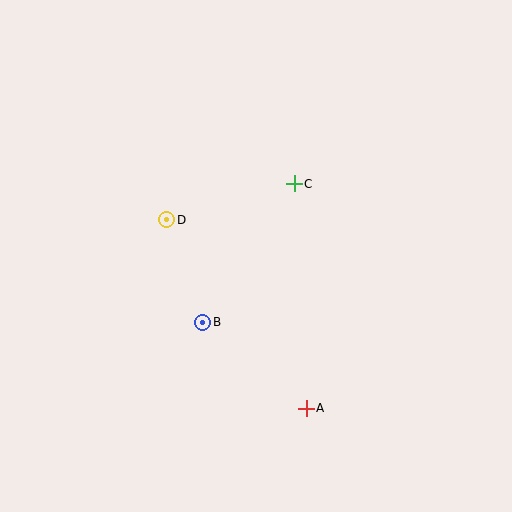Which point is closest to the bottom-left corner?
Point B is closest to the bottom-left corner.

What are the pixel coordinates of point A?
Point A is at (306, 408).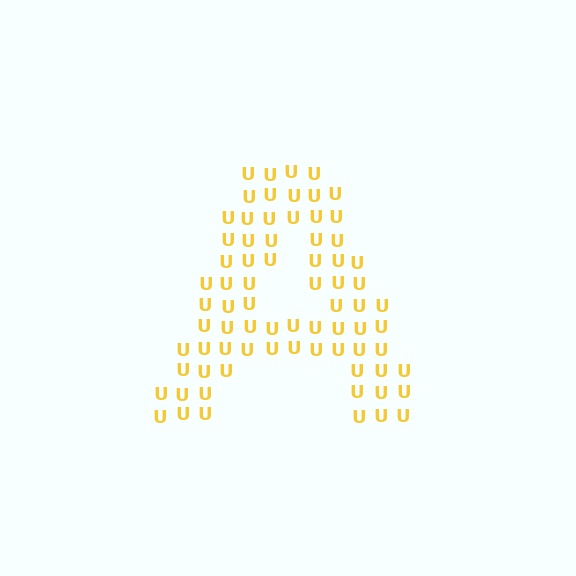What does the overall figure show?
The overall figure shows the letter A.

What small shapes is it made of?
It is made of small letter U's.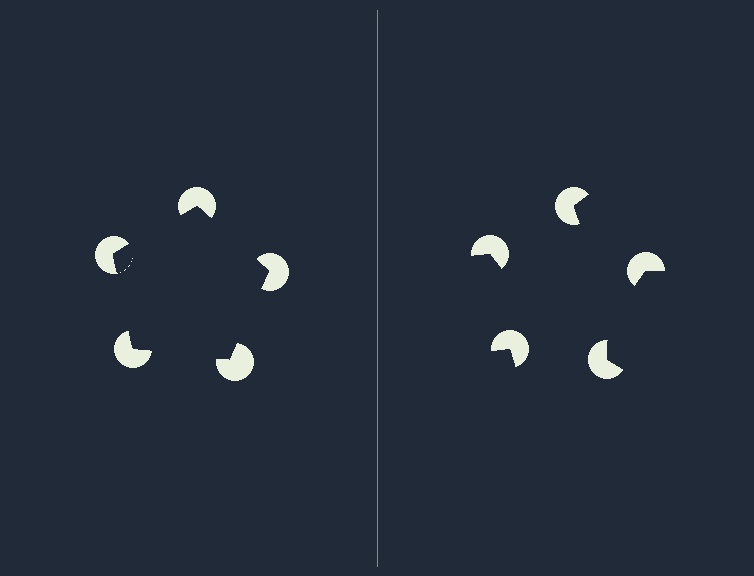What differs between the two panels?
The pac-man discs are positioned identically on both sides; only the wedge orientations differ. On the left they align to a pentagon; on the right they are misaligned.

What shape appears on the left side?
An illusory pentagon.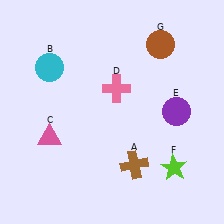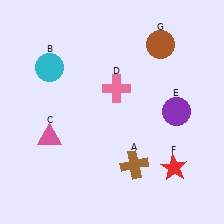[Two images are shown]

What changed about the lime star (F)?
In Image 1, F is lime. In Image 2, it changed to red.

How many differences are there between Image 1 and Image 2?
There is 1 difference between the two images.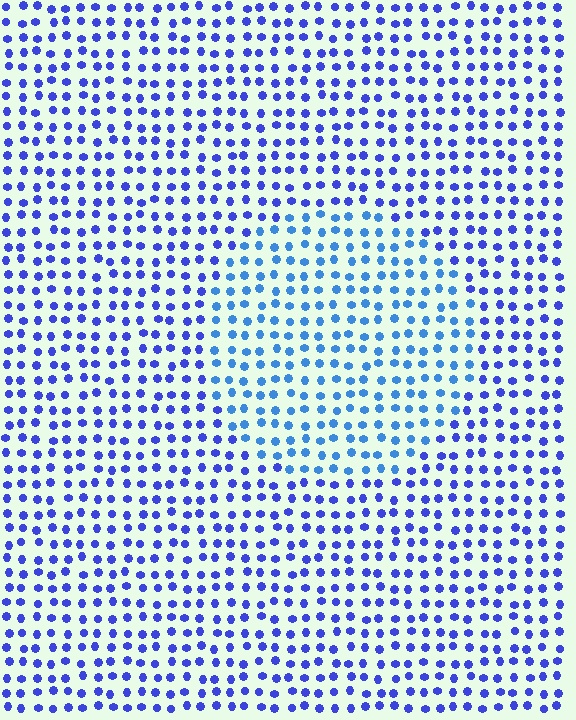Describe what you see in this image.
The image is filled with small blue elements in a uniform arrangement. A circle-shaped region is visible where the elements are tinted to a slightly different hue, forming a subtle color boundary.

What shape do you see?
I see a circle.